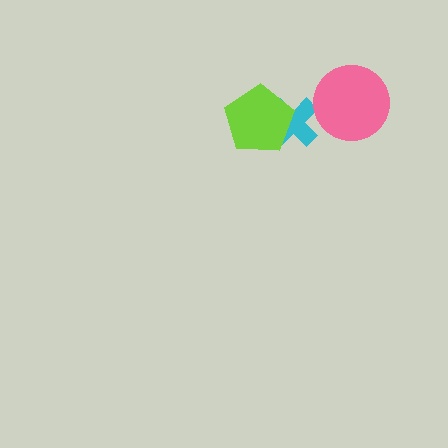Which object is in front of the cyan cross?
The lime pentagon is in front of the cyan cross.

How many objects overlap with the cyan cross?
1 object overlaps with the cyan cross.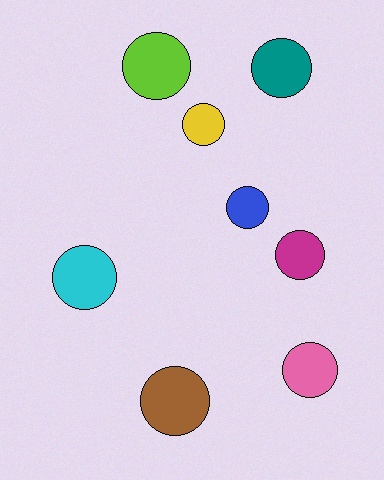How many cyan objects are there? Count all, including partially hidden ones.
There is 1 cyan object.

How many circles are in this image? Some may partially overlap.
There are 8 circles.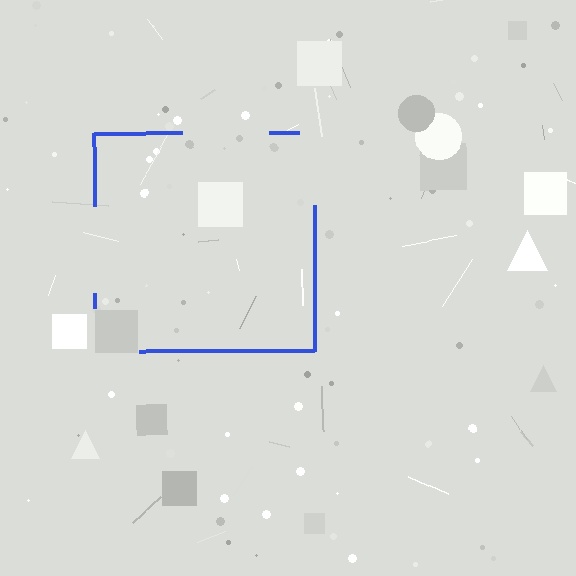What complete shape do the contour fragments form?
The contour fragments form a square.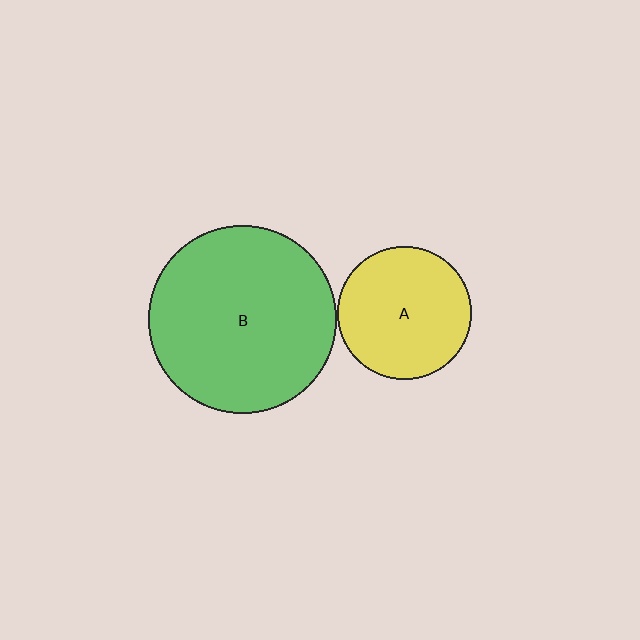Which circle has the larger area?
Circle B (green).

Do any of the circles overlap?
No, none of the circles overlap.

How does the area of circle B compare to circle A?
Approximately 2.0 times.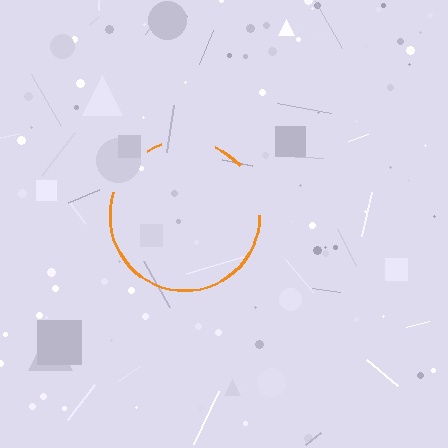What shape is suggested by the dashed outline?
The dashed outline suggests a circle.